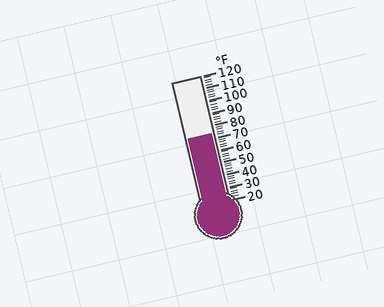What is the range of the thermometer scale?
The thermometer scale ranges from 20°F to 120°F.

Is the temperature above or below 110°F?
The temperature is below 110°F.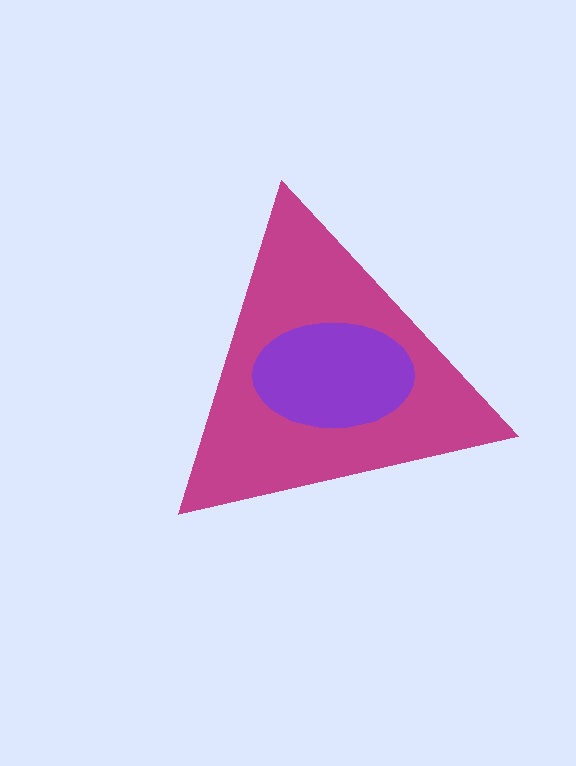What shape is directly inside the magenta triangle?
The purple ellipse.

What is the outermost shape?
The magenta triangle.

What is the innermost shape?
The purple ellipse.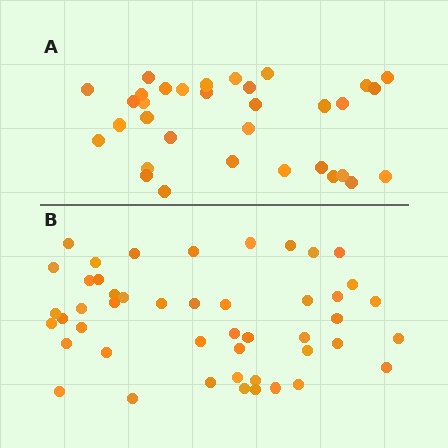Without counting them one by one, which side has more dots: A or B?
Region B (the bottom region) has more dots.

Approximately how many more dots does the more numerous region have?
Region B has approximately 15 more dots than region A.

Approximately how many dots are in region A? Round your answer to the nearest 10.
About 30 dots. (The exact count is 33, which rounds to 30.)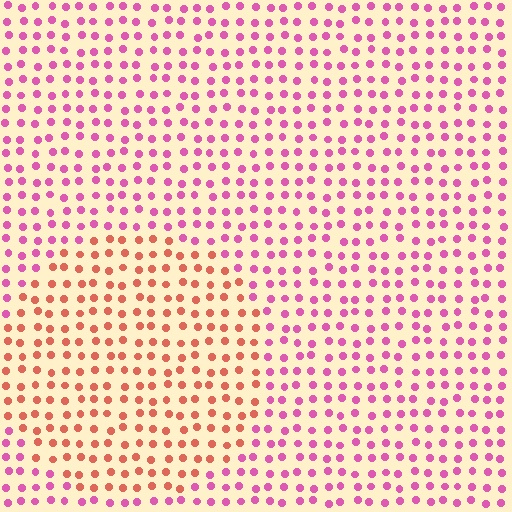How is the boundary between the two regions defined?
The boundary is defined purely by a slight shift in hue (about 47 degrees). Spacing, size, and orientation are identical on both sides.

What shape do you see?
I see a circle.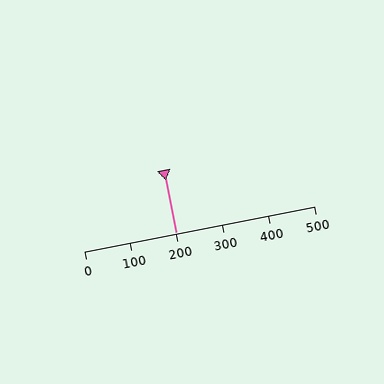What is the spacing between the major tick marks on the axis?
The major ticks are spaced 100 apart.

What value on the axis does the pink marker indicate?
The marker indicates approximately 200.